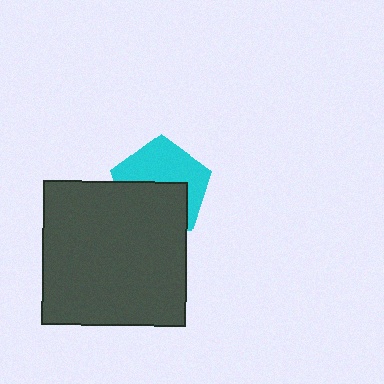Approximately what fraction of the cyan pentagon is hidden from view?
Roughly 48% of the cyan pentagon is hidden behind the dark gray square.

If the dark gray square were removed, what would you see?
You would see the complete cyan pentagon.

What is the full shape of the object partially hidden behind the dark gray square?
The partially hidden object is a cyan pentagon.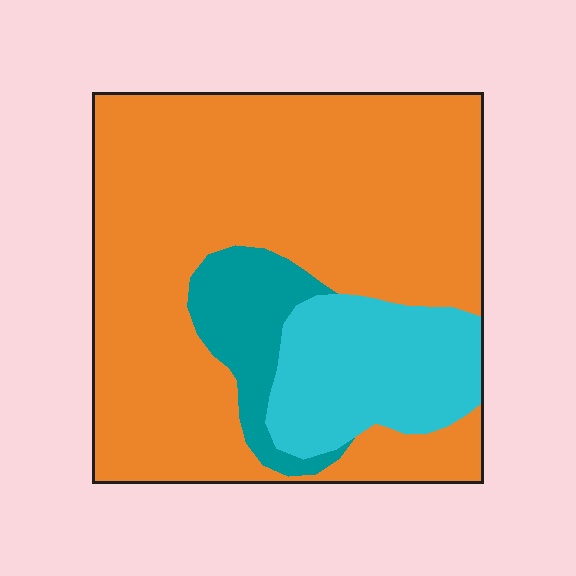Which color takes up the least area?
Teal, at roughly 10%.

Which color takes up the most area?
Orange, at roughly 70%.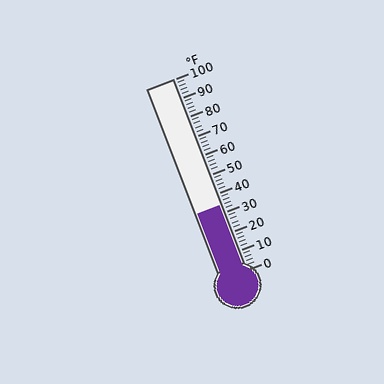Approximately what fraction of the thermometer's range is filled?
The thermometer is filled to approximately 35% of its range.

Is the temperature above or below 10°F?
The temperature is above 10°F.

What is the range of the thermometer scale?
The thermometer scale ranges from 0°F to 100°F.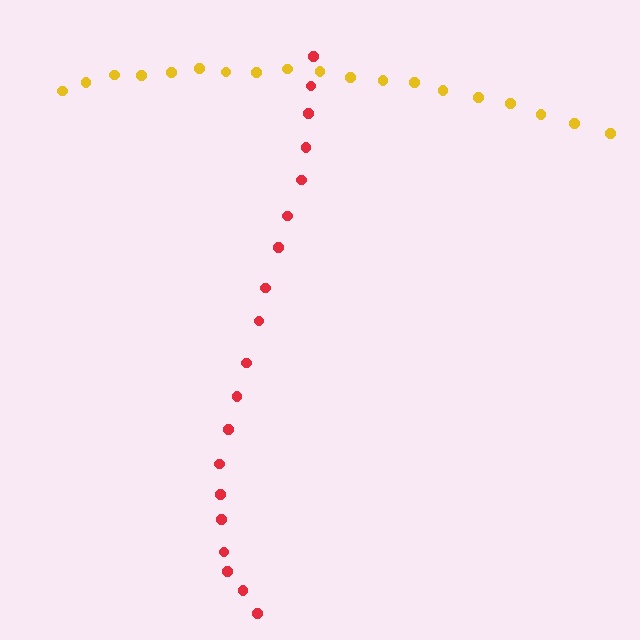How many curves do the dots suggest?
There are 2 distinct paths.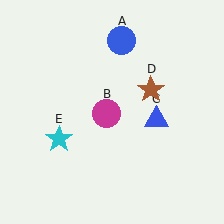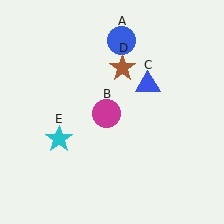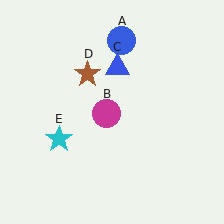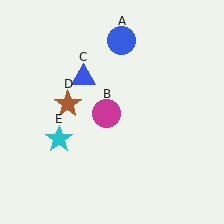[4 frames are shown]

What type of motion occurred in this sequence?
The blue triangle (object C), brown star (object D) rotated counterclockwise around the center of the scene.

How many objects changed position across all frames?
2 objects changed position: blue triangle (object C), brown star (object D).